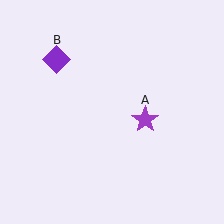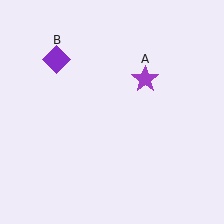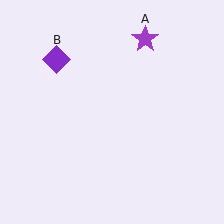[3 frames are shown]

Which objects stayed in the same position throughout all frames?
Purple diamond (object B) remained stationary.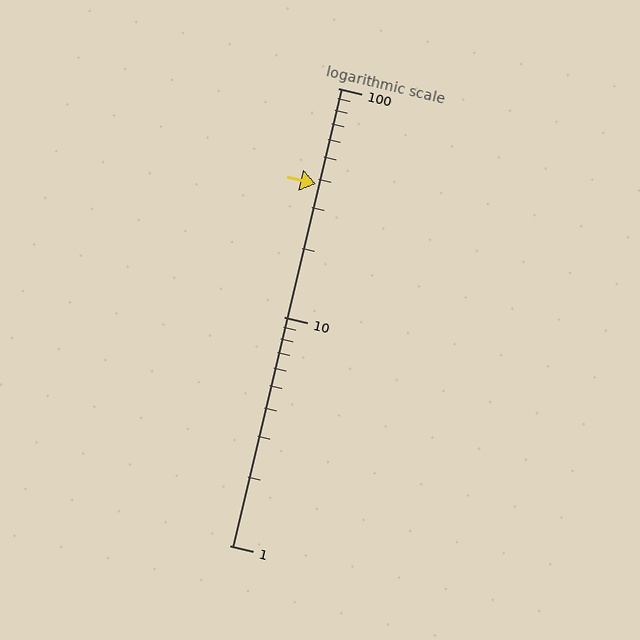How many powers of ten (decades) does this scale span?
The scale spans 2 decades, from 1 to 100.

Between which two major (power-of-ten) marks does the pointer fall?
The pointer is between 10 and 100.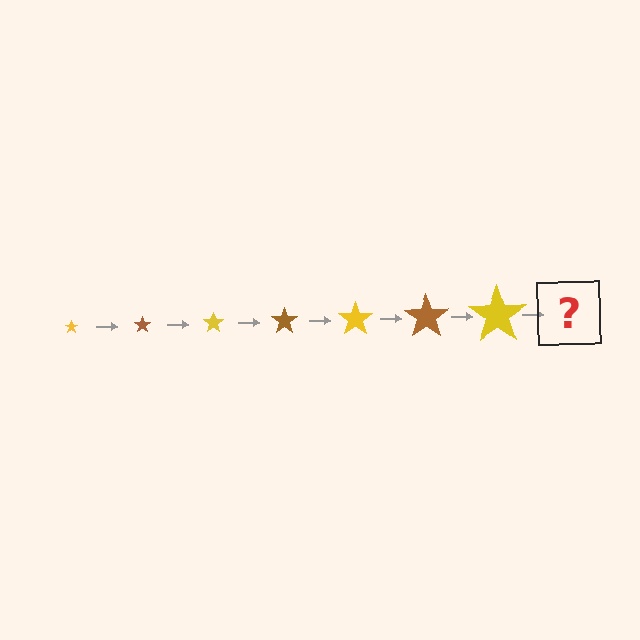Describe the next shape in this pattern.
It should be a brown star, larger than the previous one.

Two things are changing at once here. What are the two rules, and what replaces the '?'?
The two rules are that the star grows larger each step and the color cycles through yellow and brown. The '?' should be a brown star, larger than the previous one.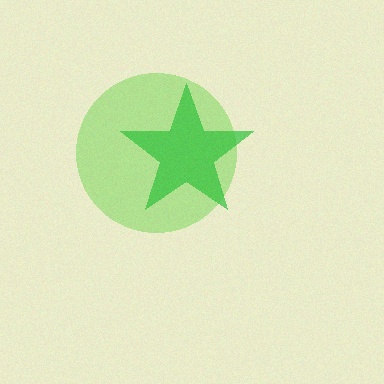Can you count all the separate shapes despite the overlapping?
Yes, there are 2 separate shapes.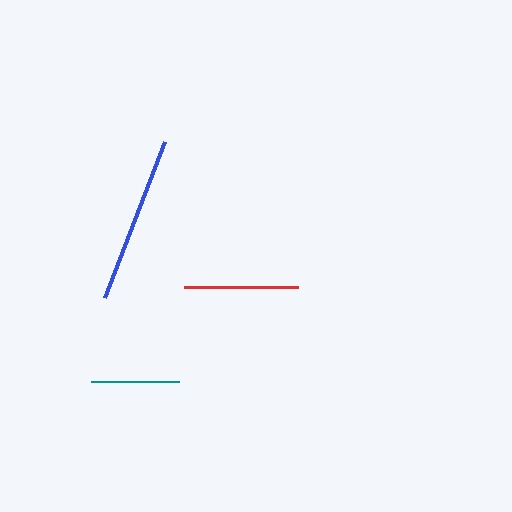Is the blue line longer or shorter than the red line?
The blue line is longer than the red line.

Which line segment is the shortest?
The teal line is the shortest at approximately 88 pixels.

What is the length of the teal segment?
The teal segment is approximately 88 pixels long.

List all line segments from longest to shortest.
From longest to shortest: blue, red, teal.